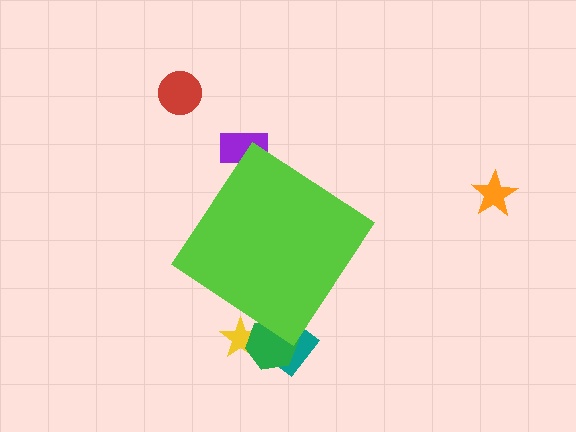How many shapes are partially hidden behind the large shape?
4 shapes are partially hidden.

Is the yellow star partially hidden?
Yes, the yellow star is partially hidden behind the lime diamond.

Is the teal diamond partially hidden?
Yes, the teal diamond is partially hidden behind the lime diamond.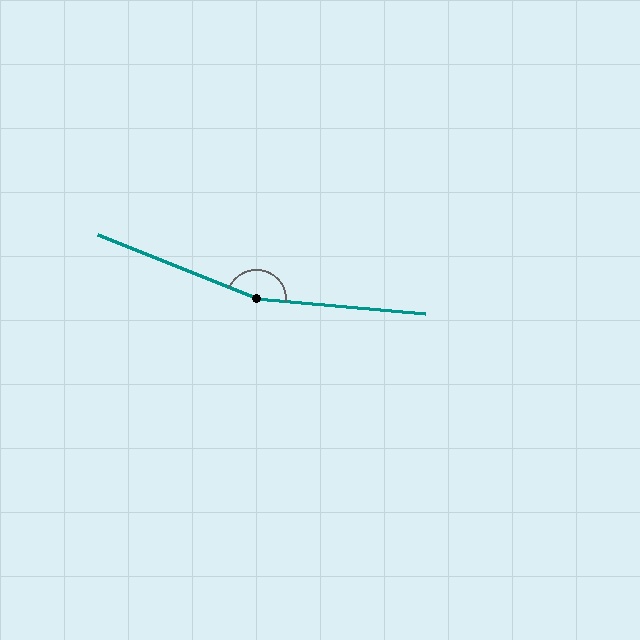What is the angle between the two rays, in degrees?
Approximately 163 degrees.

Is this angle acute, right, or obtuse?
It is obtuse.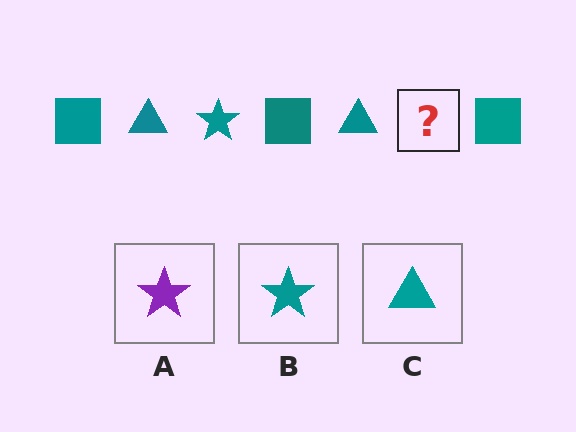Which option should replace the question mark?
Option B.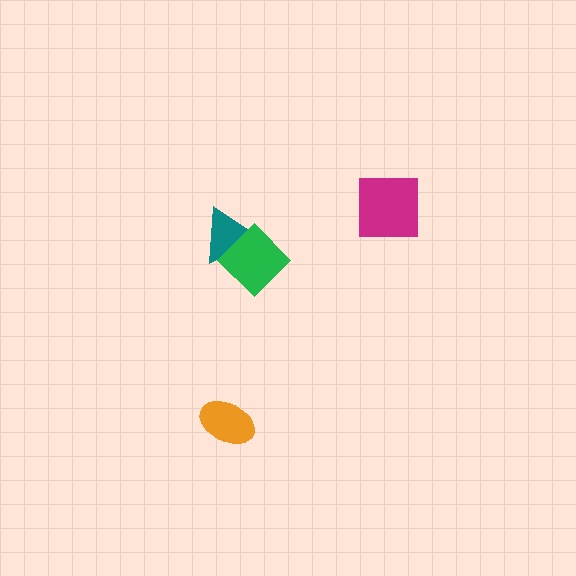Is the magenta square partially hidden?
No, no other shape covers it.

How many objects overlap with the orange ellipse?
0 objects overlap with the orange ellipse.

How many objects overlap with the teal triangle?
1 object overlaps with the teal triangle.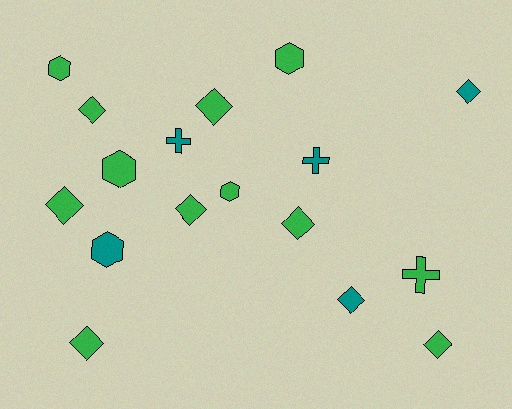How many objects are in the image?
There are 17 objects.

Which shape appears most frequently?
Diamond, with 9 objects.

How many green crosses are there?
There is 1 green cross.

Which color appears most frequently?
Green, with 12 objects.